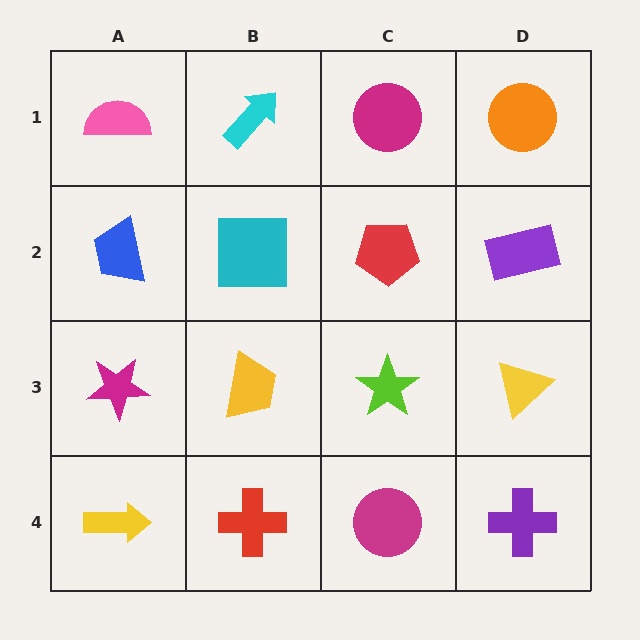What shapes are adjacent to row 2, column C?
A magenta circle (row 1, column C), a lime star (row 3, column C), a cyan square (row 2, column B), a purple rectangle (row 2, column D).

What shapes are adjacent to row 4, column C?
A lime star (row 3, column C), a red cross (row 4, column B), a purple cross (row 4, column D).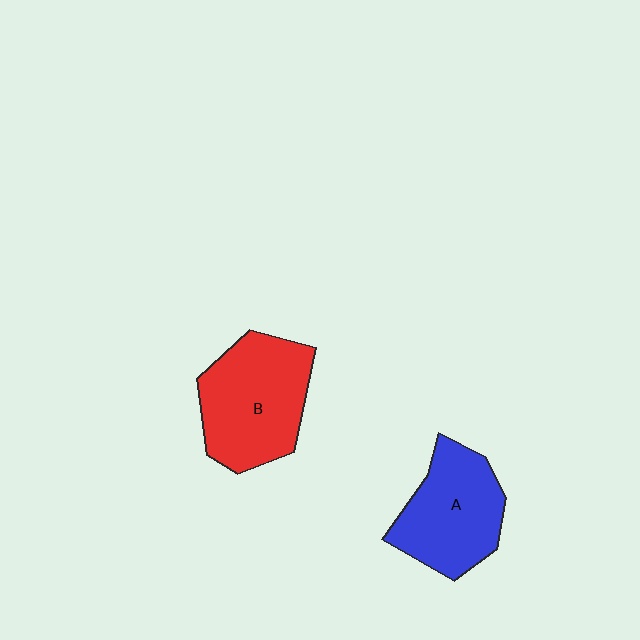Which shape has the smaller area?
Shape A (blue).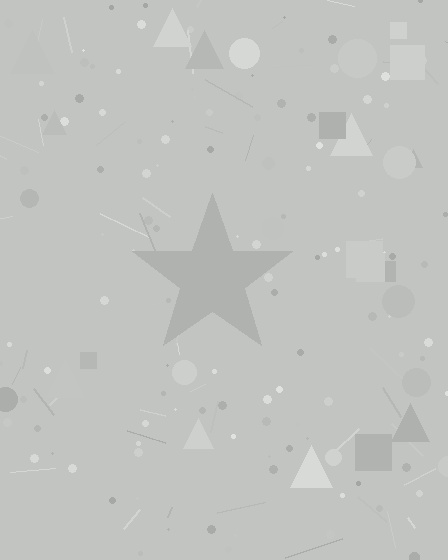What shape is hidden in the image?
A star is hidden in the image.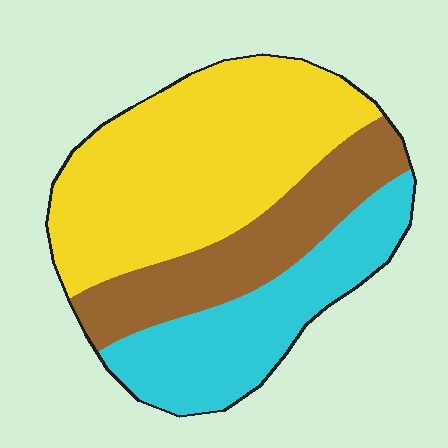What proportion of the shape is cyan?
Cyan takes up between a quarter and a half of the shape.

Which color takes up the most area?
Yellow, at roughly 50%.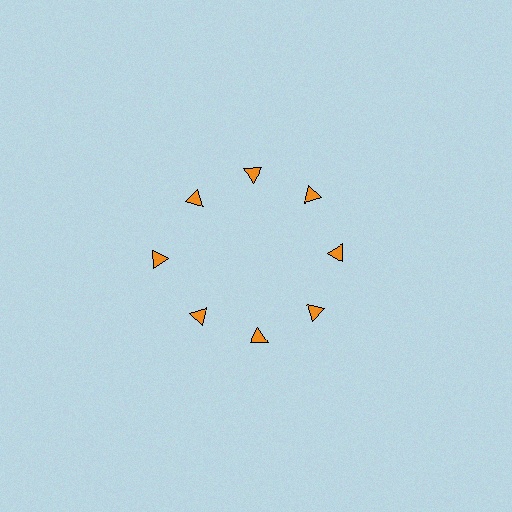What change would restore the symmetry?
The symmetry would be restored by moving it inward, back onto the ring so that all 8 triangles sit at equal angles and equal distance from the center.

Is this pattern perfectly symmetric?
No. The 8 orange triangles are arranged in a ring, but one element near the 9 o'clock position is pushed outward from the center, breaking the 8-fold rotational symmetry.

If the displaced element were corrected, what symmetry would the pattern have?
It would have 8-fold rotational symmetry — the pattern would map onto itself every 45 degrees.